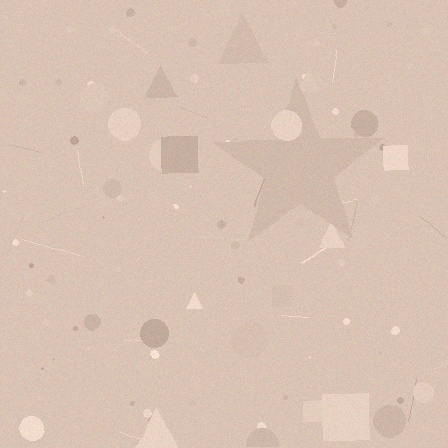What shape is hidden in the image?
A star is hidden in the image.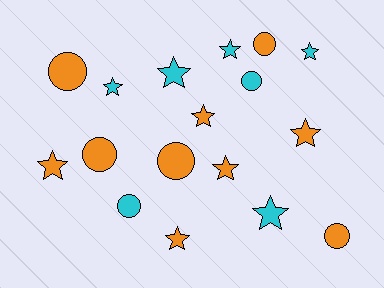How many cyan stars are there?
There are 5 cyan stars.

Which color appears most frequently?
Orange, with 10 objects.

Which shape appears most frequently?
Star, with 10 objects.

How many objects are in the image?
There are 17 objects.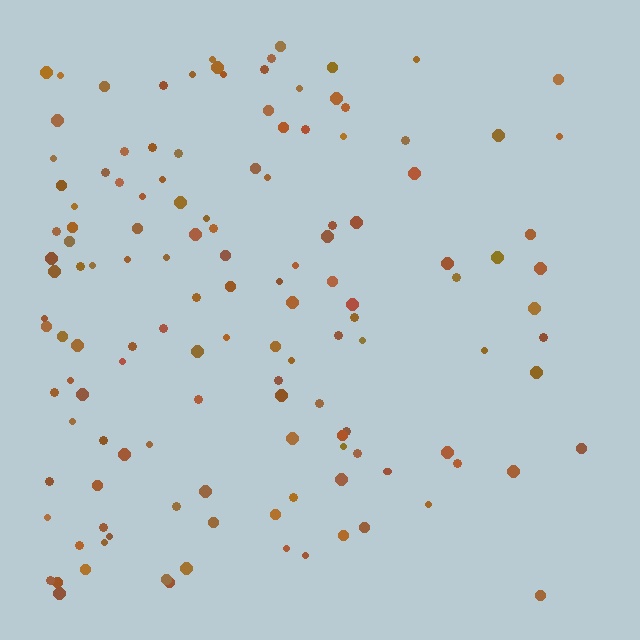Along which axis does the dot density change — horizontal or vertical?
Horizontal.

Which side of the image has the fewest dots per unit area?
The right.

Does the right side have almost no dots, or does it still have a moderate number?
Still a moderate number, just noticeably fewer than the left.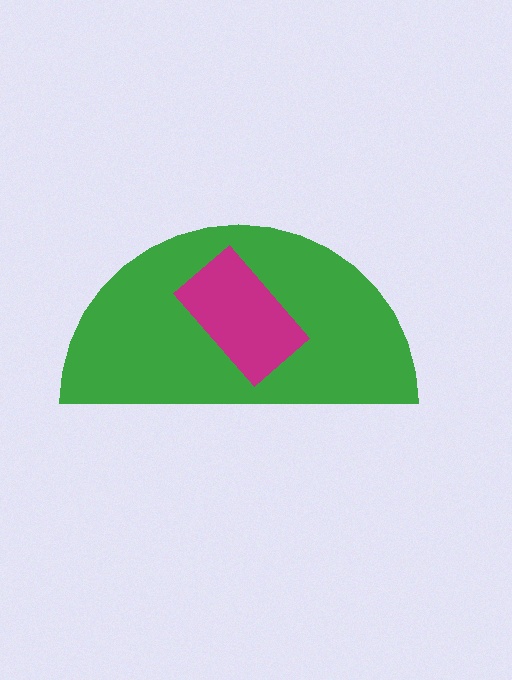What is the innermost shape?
The magenta rectangle.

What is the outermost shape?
The green semicircle.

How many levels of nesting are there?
2.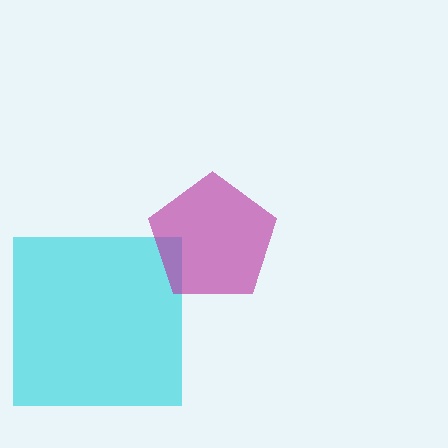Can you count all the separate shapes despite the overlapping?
Yes, there are 2 separate shapes.